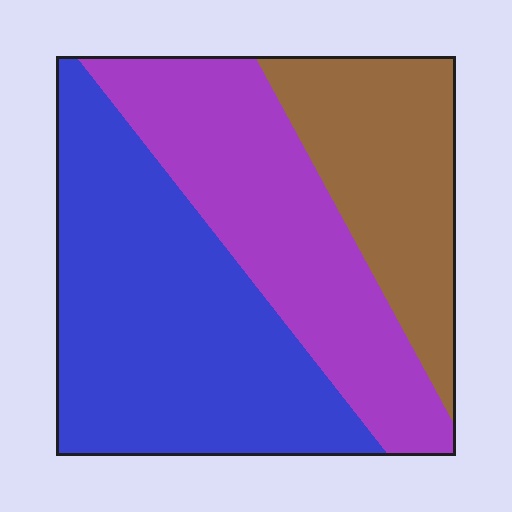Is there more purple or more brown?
Purple.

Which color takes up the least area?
Brown, at roughly 25%.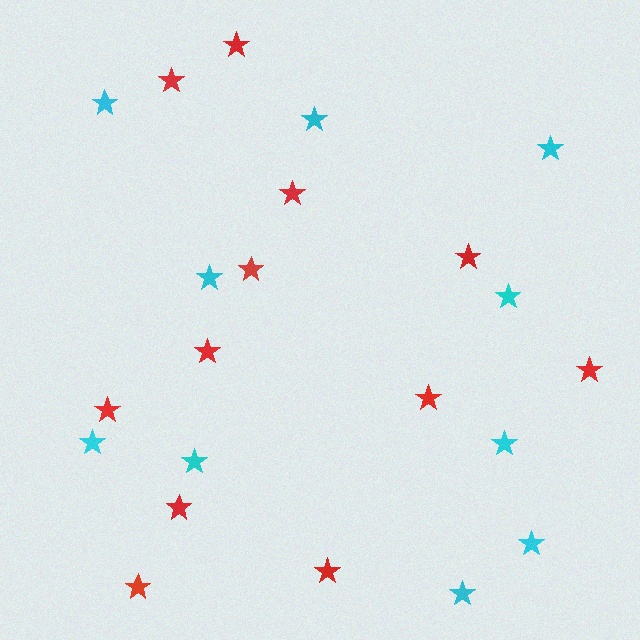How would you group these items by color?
There are 2 groups: one group of cyan stars (10) and one group of red stars (12).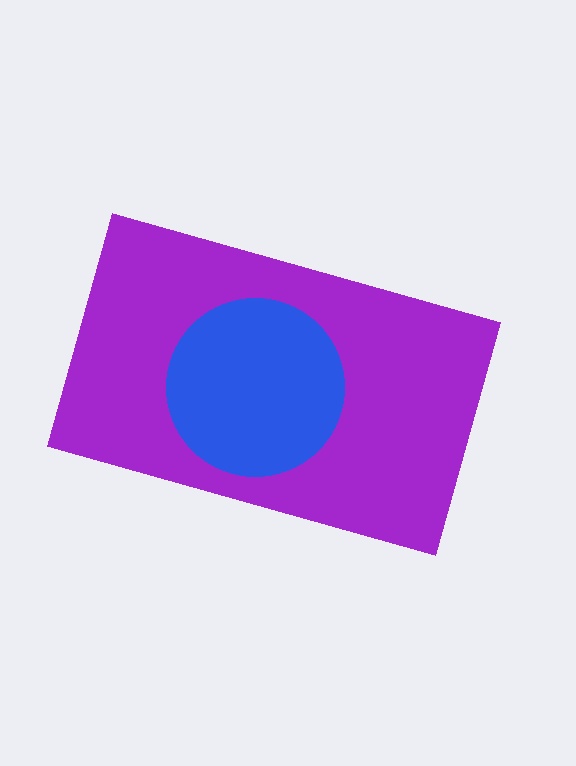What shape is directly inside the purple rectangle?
The blue circle.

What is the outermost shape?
The purple rectangle.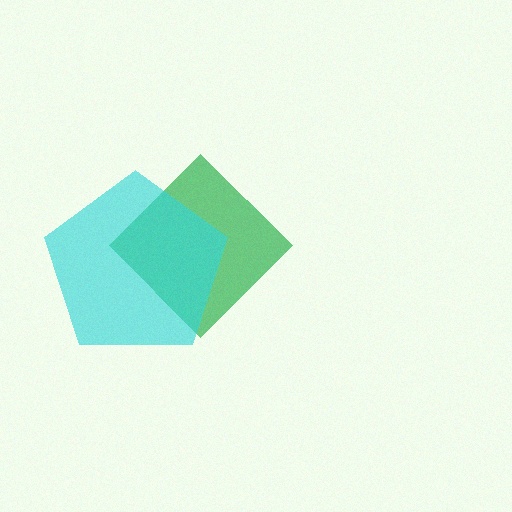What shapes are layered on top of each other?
The layered shapes are: a green diamond, a cyan pentagon.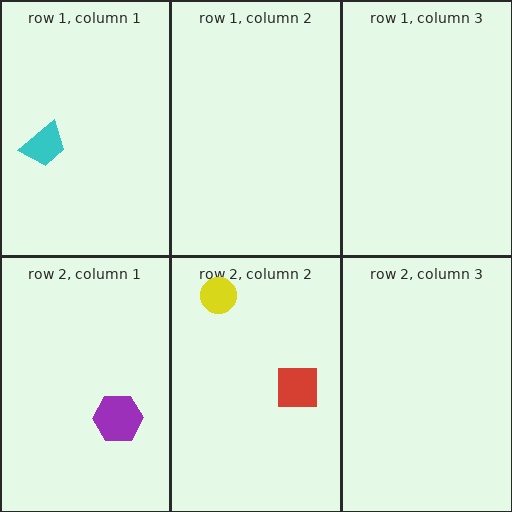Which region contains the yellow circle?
The row 2, column 2 region.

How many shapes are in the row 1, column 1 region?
1.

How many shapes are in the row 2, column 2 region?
2.